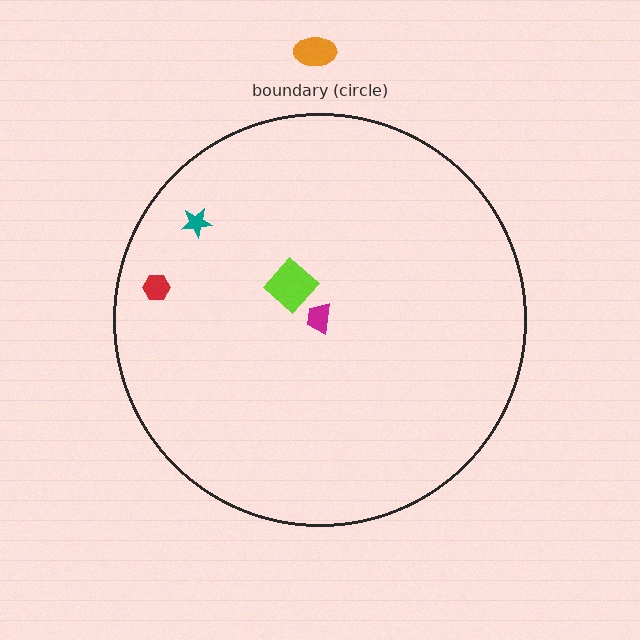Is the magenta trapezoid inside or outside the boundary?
Inside.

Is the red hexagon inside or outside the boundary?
Inside.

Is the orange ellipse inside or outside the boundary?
Outside.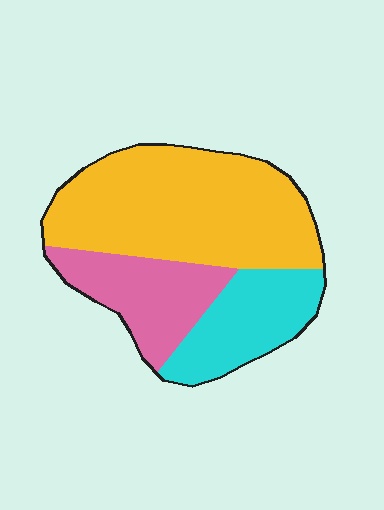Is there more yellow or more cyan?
Yellow.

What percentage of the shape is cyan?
Cyan covers about 25% of the shape.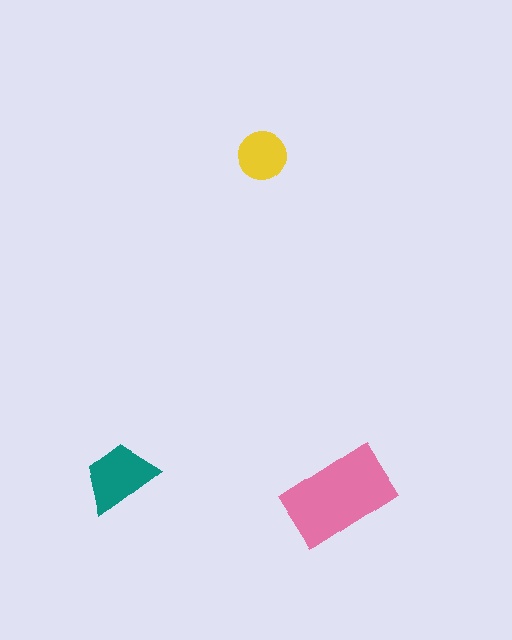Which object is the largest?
The pink rectangle.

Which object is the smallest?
The yellow circle.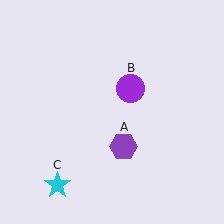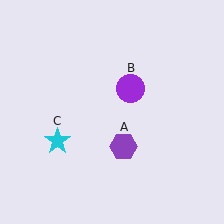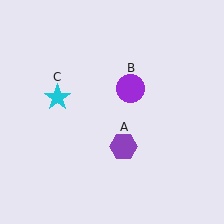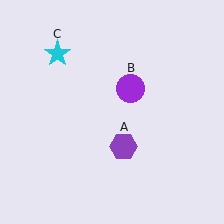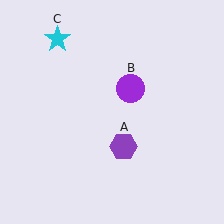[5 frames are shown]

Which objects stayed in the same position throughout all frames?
Purple hexagon (object A) and purple circle (object B) remained stationary.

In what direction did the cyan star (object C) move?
The cyan star (object C) moved up.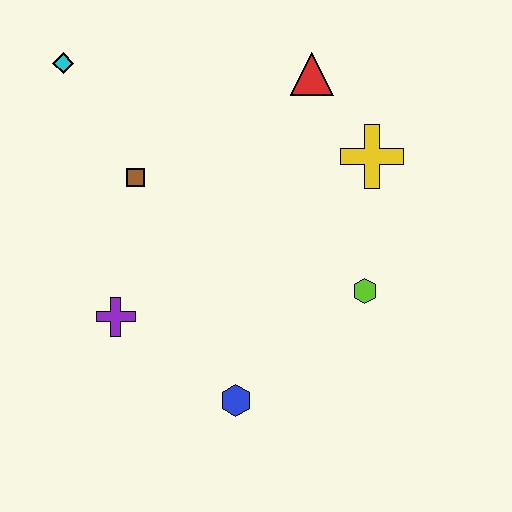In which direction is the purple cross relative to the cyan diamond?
The purple cross is below the cyan diamond.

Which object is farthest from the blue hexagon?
The cyan diamond is farthest from the blue hexagon.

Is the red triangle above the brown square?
Yes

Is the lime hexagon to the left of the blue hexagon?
No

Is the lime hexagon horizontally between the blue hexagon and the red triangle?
No